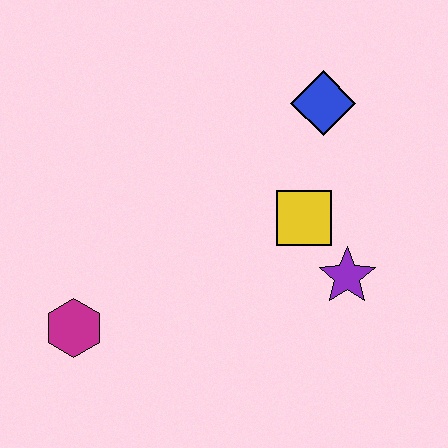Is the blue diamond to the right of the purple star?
No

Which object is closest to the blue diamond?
The yellow square is closest to the blue diamond.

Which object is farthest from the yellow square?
The magenta hexagon is farthest from the yellow square.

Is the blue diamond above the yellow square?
Yes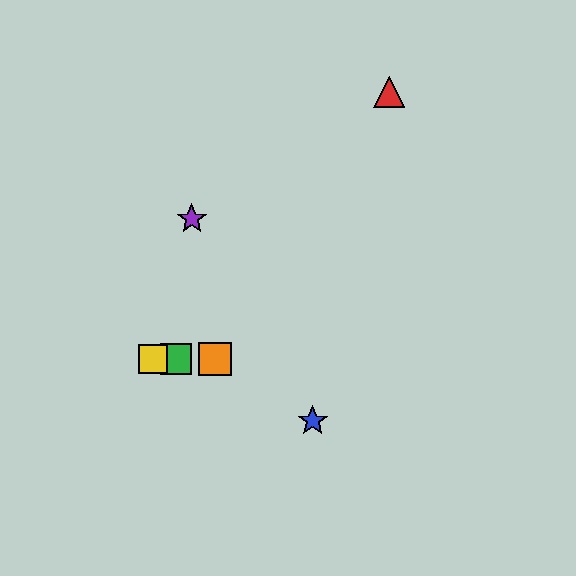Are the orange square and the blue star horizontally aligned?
No, the orange square is at y≈359 and the blue star is at y≈421.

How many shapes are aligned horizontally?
3 shapes (the green square, the yellow square, the orange square) are aligned horizontally.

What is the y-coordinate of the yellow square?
The yellow square is at y≈359.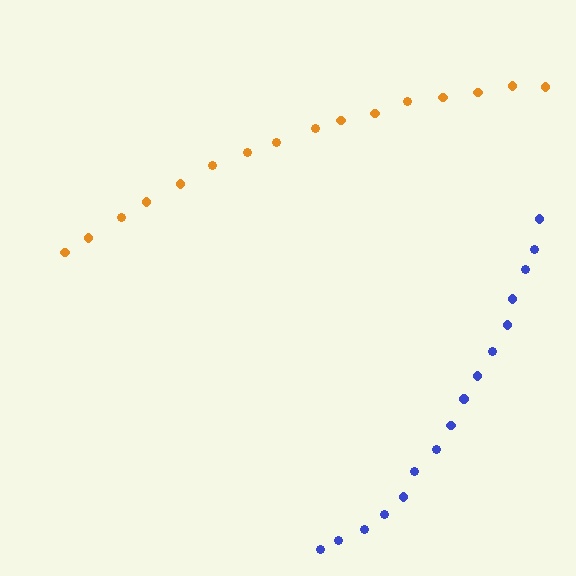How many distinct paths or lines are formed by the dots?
There are 2 distinct paths.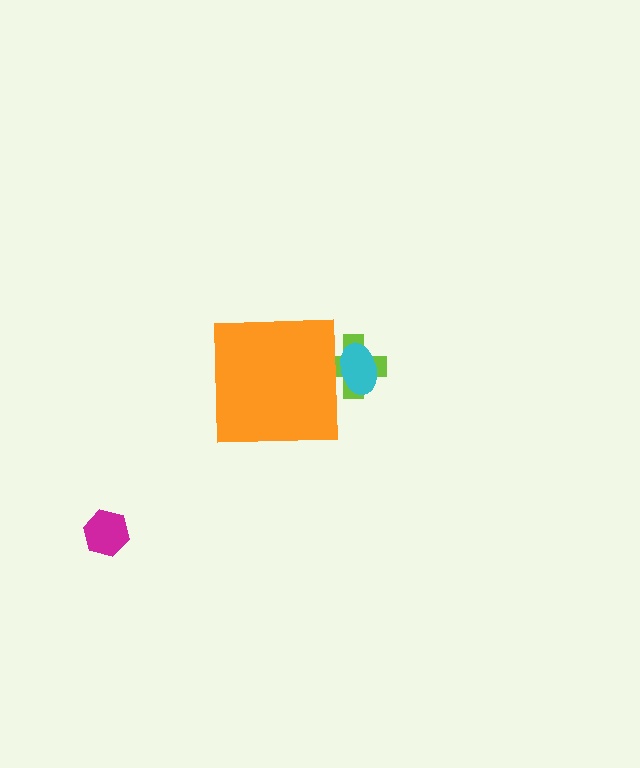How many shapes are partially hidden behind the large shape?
2 shapes are partially hidden.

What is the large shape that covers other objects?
An orange square.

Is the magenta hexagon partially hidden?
No, the magenta hexagon is fully visible.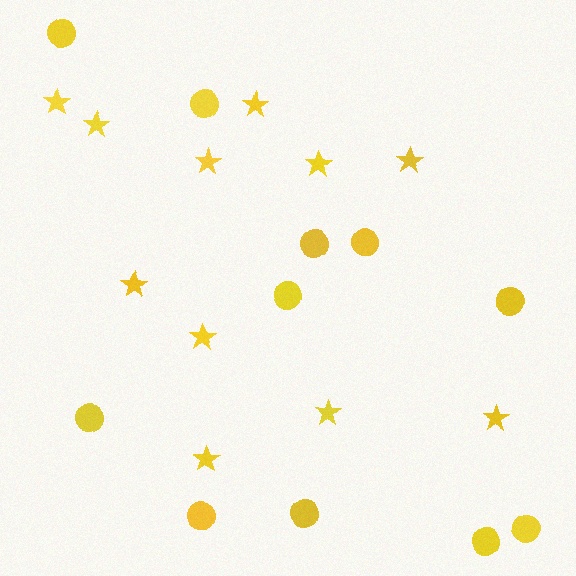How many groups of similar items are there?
There are 2 groups: one group of circles (11) and one group of stars (11).